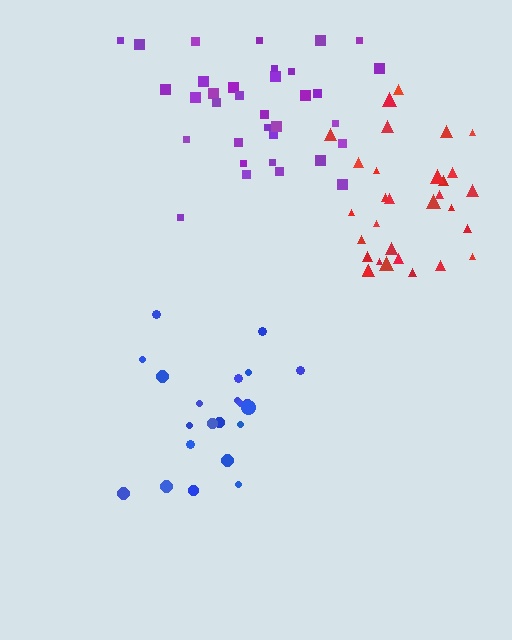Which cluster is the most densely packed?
Blue.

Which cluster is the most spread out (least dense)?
Purple.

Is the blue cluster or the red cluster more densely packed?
Blue.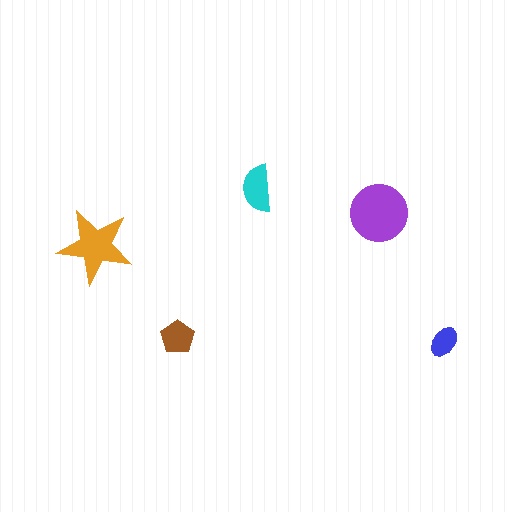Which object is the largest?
The purple circle.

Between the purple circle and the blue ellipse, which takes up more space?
The purple circle.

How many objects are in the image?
There are 5 objects in the image.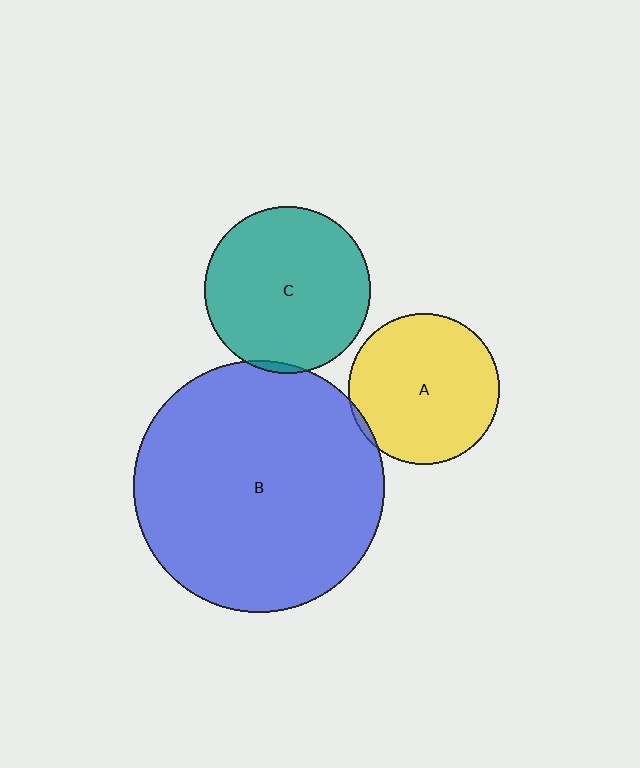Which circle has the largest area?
Circle B (blue).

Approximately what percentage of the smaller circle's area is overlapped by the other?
Approximately 5%.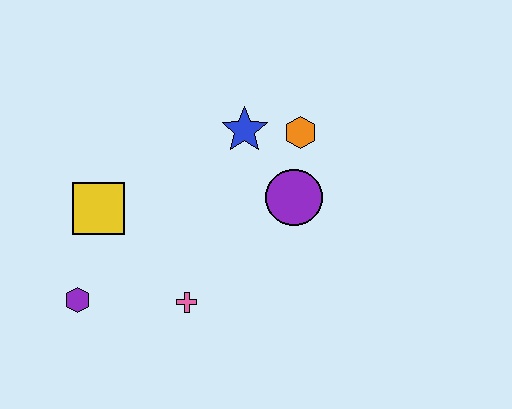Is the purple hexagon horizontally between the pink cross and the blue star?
No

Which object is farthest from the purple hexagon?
The orange hexagon is farthest from the purple hexagon.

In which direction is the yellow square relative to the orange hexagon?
The yellow square is to the left of the orange hexagon.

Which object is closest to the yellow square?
The purple hexagon is closest to the yellow square.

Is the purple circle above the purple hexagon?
Yes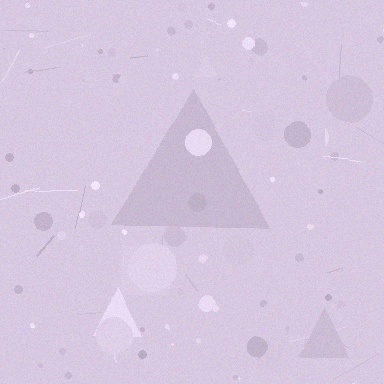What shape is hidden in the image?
A triangle is hidden in the image.